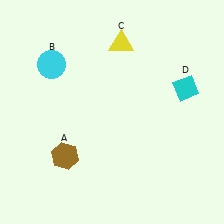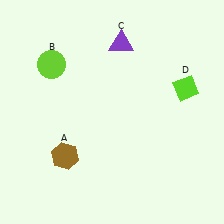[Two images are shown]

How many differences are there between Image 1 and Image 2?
There are 3 differences between the two images.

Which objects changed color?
B changed from cyan to lime. C changed from yellow to purple. D changed from cyan to lime.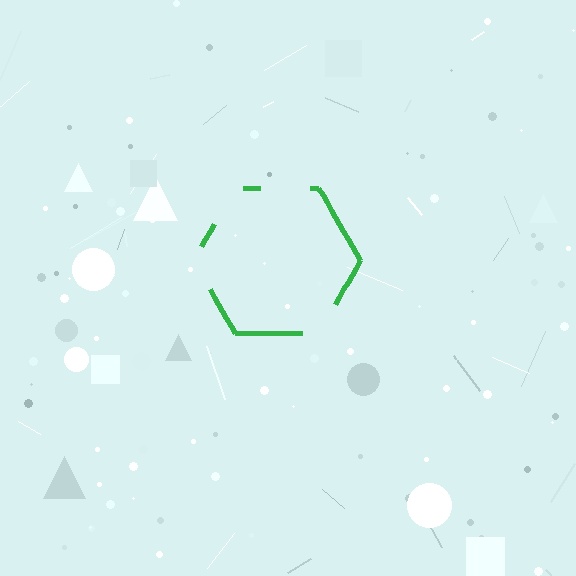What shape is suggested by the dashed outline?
The dashed outline suggests a hexagon.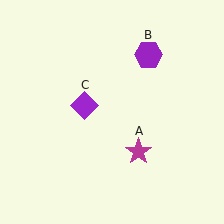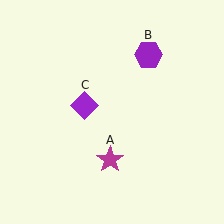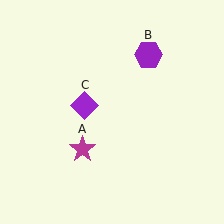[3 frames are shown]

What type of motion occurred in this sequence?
The magenta star (object A) rotated clockwise around the center of the scene.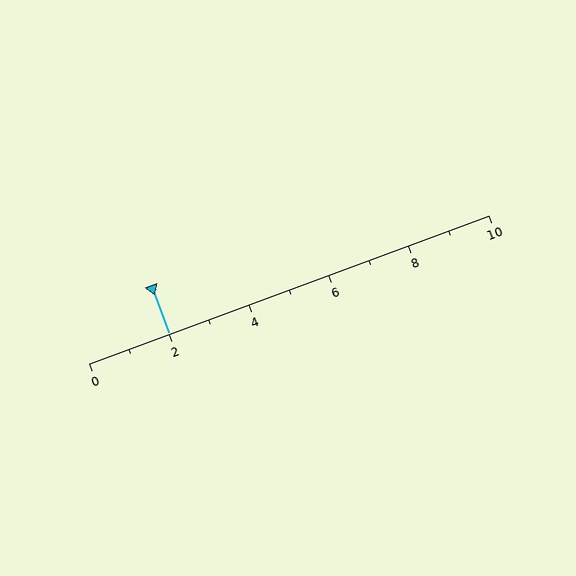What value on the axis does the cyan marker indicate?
The marker indicates approximately 2.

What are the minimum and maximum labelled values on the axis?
The axis runs from 0 to 10.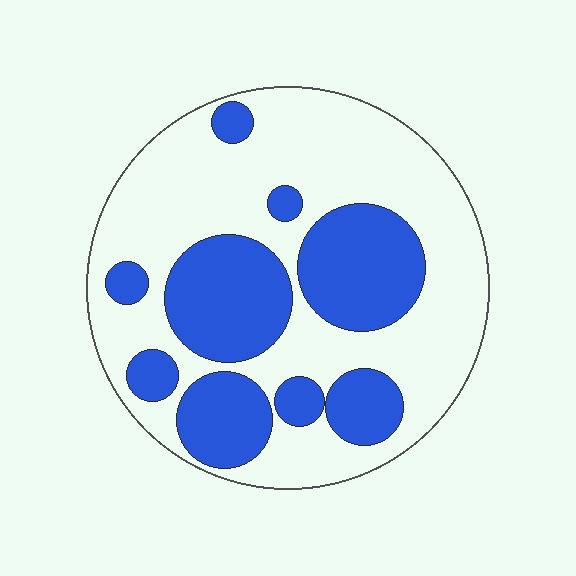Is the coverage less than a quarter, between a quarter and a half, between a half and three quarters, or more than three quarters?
Between a quarter and a half.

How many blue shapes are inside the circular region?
9.